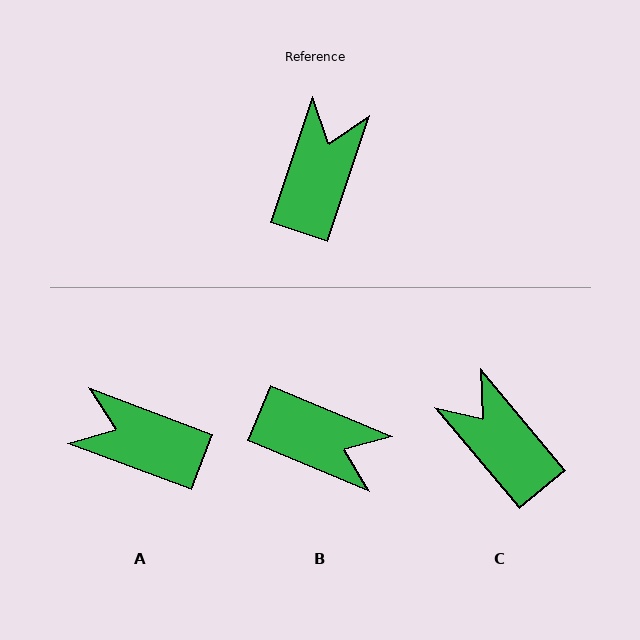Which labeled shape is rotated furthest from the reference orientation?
B, about 94 degrees away.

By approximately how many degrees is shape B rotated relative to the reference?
Approximately 94 degrees clockwise.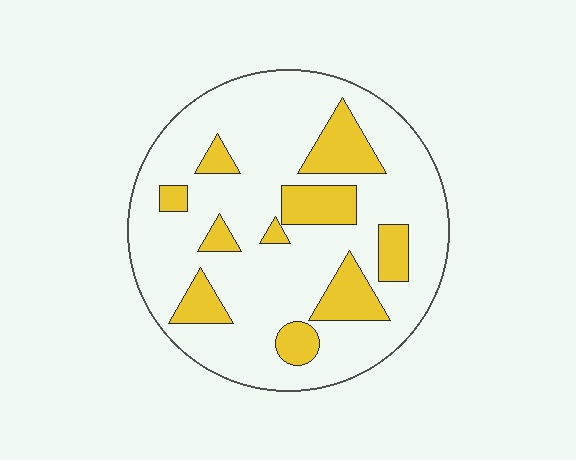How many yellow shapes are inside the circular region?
10.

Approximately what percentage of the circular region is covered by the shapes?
Approximately 20%.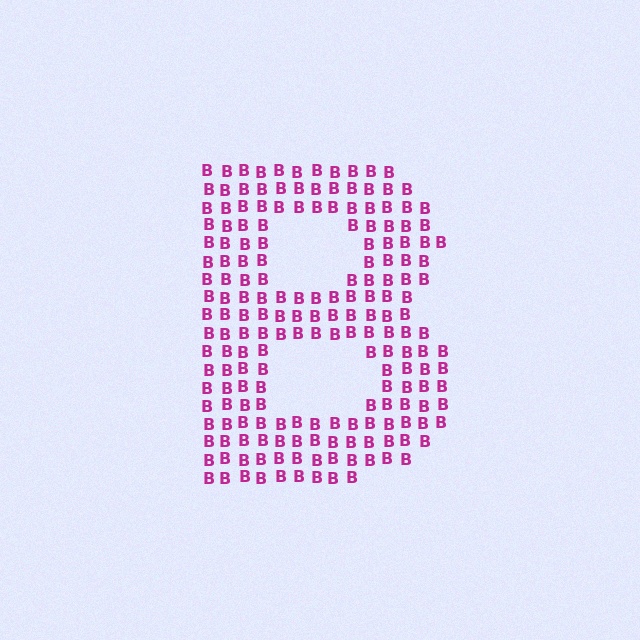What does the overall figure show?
The overall figure shows the letter B.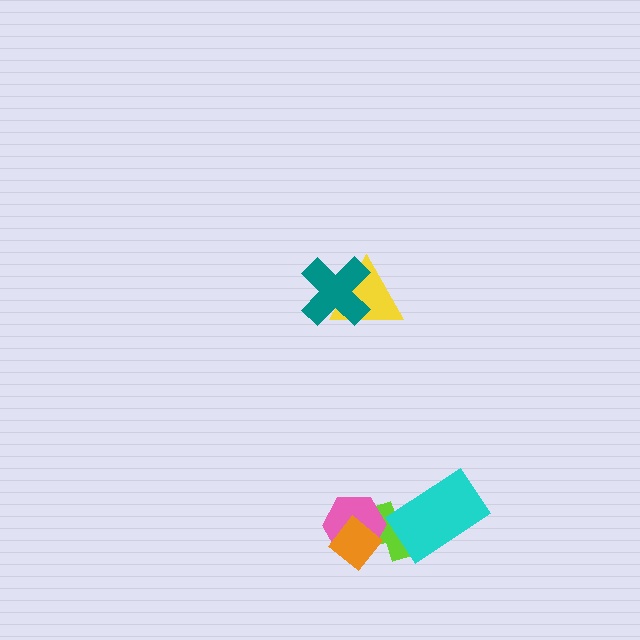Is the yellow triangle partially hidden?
Yes, it is partially covered by another shape.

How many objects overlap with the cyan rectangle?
1 object overlaps with the cyan rectangle.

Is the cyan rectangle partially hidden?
No, no other shape covers it.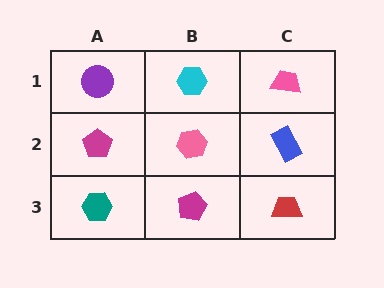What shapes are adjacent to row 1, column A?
A magenta pentagon (row 2, column A), a cyan hexagon (row 1, column B).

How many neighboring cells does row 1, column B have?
3.